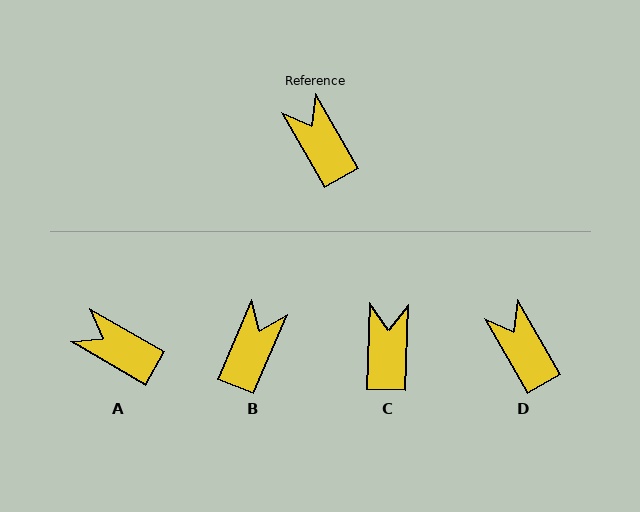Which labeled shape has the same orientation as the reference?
D.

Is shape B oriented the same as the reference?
No, it is off by about 52 degrees.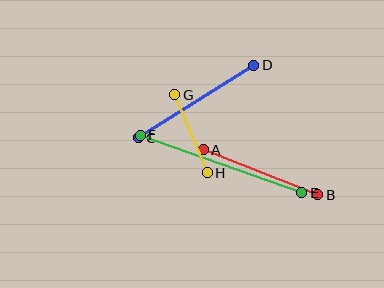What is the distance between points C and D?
The distance is approximately 136 pixels.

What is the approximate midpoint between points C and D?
The midpoint is at approximately (196, 101) pixels.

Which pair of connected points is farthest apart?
Points E and F are farthest apart.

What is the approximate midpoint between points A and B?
The midpoint is at approximately (261, 172) pixels.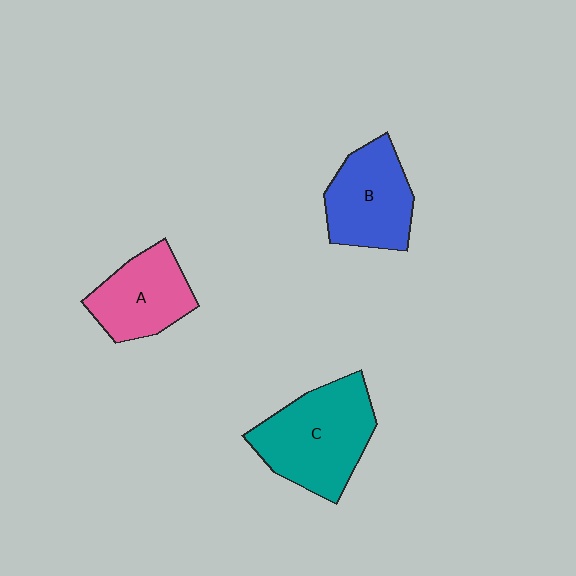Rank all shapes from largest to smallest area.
From largest to smallest: C (teal), B (blue), A (pink).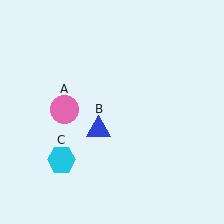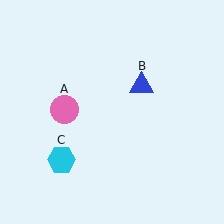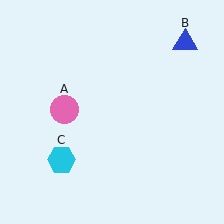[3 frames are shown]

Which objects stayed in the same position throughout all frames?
Pink circle (object A) and cyan hexagon (object C) remained stationary.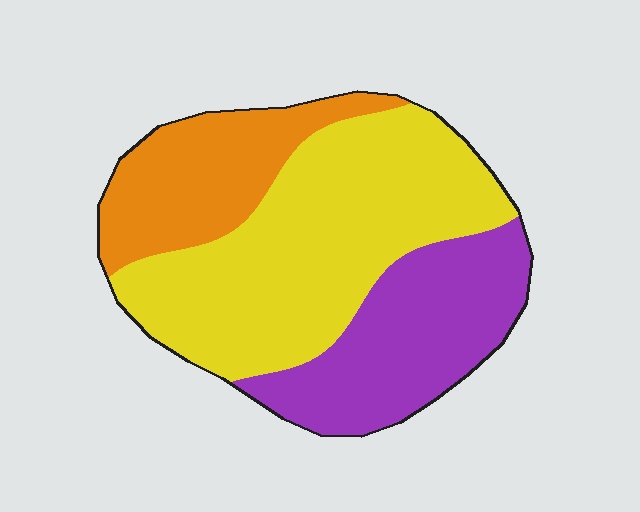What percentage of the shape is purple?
Purple covers 28% of the shape.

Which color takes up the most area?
Yellow, at roughly 50%.